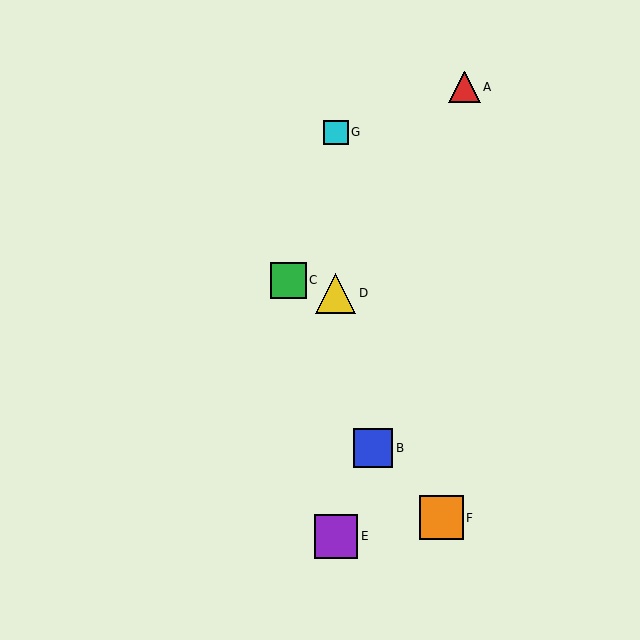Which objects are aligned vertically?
Objects D, E, G are aligned vertically.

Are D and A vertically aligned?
No, D is at x≈336 and A is at x≈465.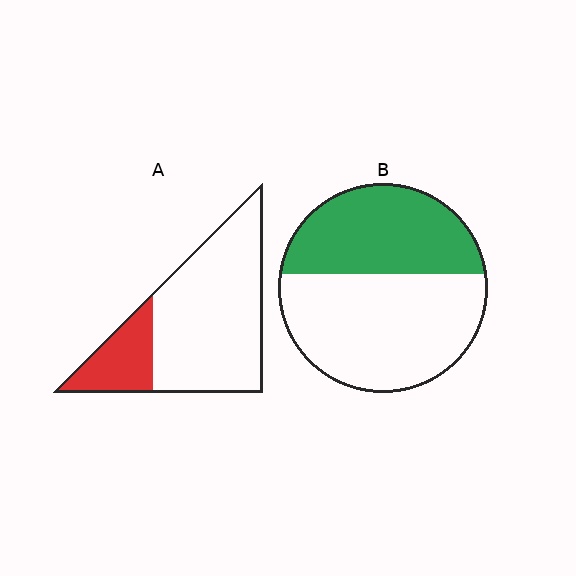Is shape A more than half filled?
No.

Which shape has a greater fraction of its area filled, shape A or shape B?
Shape B.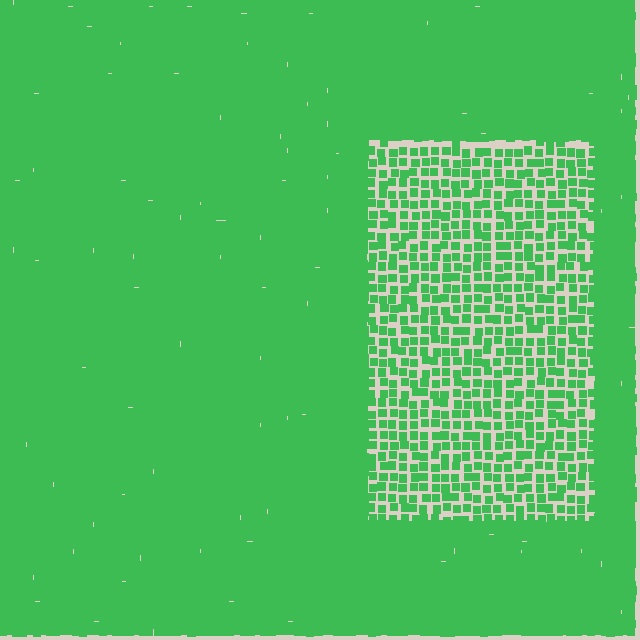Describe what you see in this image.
The image contains small green elements arranged at two different densities. A rectangle-shaped region is visible where the elements are less densely packed than the surrounding area.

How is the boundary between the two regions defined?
The boundary is defined by a change in element density (approximately 2.5x ratio). All elements are the same color, size, and shape.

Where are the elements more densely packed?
The elements are more densely packed outside the rectangle boundary.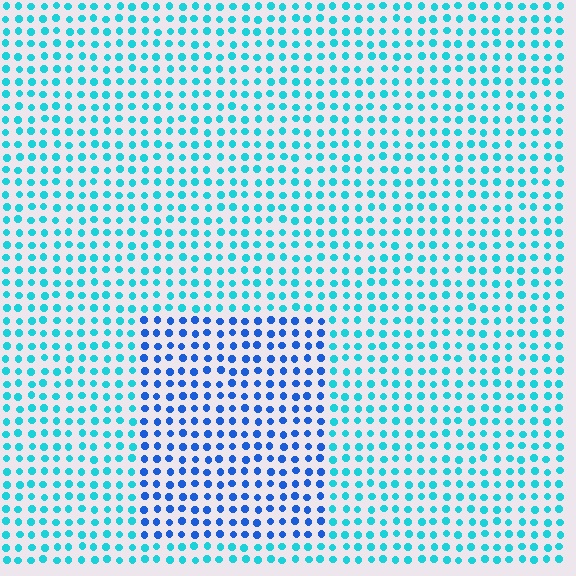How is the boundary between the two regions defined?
The boundary is defined purely by a slight shift in hue (about 38 degrees). Spacing, size, and orientation are identical on both sides.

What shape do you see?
I see a rectangle.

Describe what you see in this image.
The image is filled with small cyan elements in a uniform arrangement. A rectangle-shaped region is visible where the elements are tinted to a slightly different hue, forming a subtle color boundary.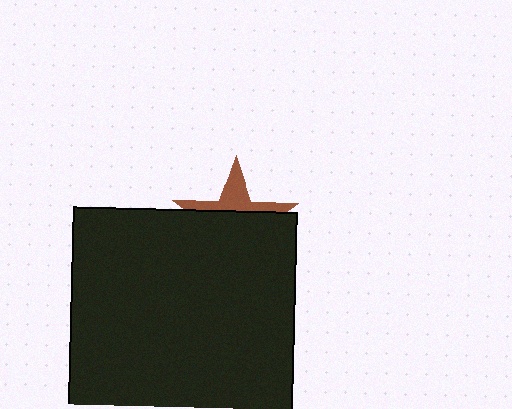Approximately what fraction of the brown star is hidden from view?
Roughly 64% of the brown star is hidden behind the black square.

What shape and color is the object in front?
The object in front is a black square.